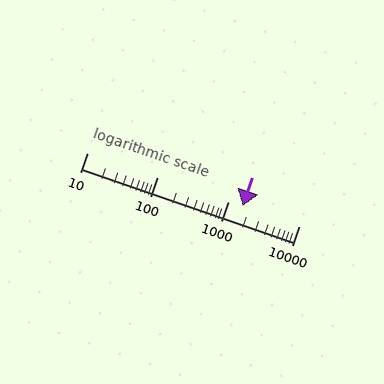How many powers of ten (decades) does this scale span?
The scale spans 3 decades, from 10 to 10000.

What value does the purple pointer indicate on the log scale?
The pointer indicates approximately 1600.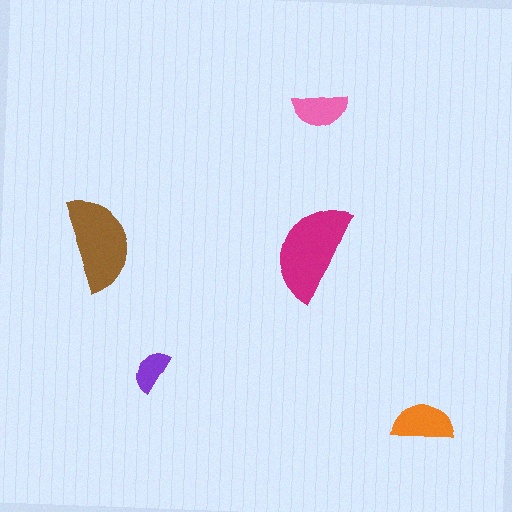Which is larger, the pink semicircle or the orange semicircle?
The orange one.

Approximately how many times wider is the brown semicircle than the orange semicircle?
About 1.5 times wider.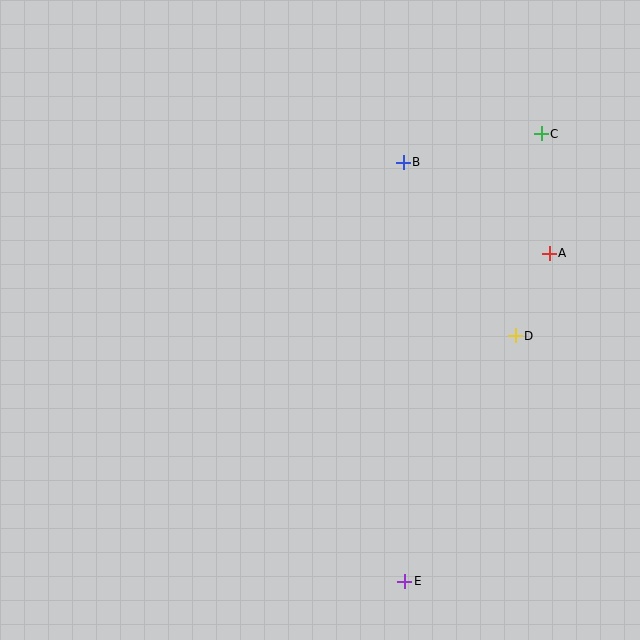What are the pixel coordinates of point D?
Point D is at (515, 336).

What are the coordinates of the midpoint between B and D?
The midpoint between B and D is at (459, 249).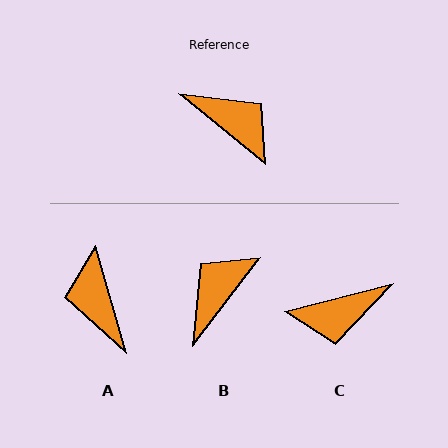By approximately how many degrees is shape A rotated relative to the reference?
Approximately 145 degrees counter-clockwise.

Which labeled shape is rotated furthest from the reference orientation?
A, about 145 degrees away.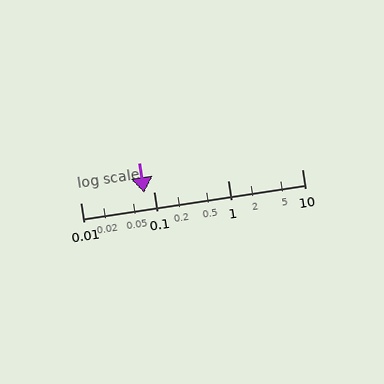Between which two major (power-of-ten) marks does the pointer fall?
The pointer is between 0.01 and 0.1.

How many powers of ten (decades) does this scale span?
The scale spans 3 decades, from 0.01 to 10.